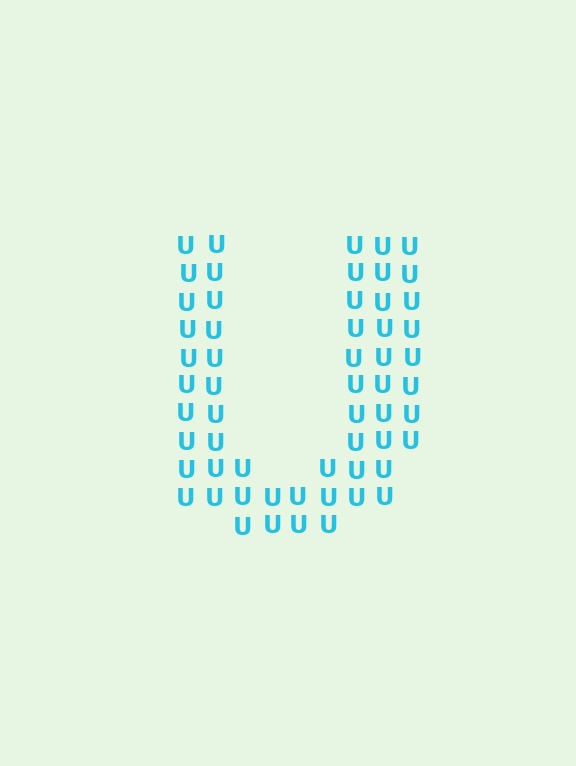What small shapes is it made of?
It is made of small letter U's.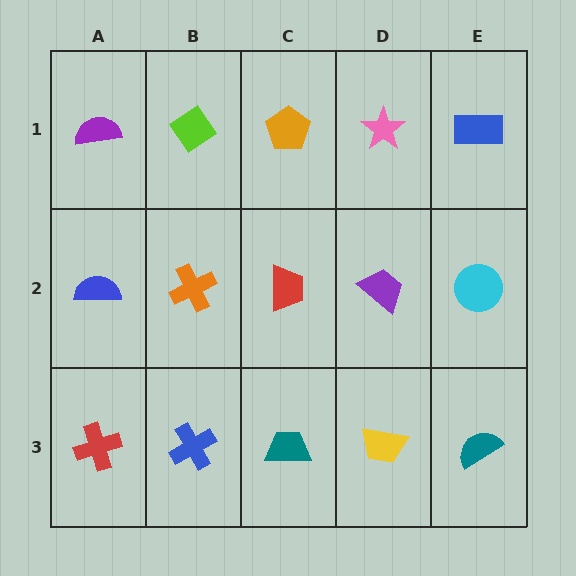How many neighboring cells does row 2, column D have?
4.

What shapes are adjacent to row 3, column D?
A purple trapezoid (row 2, column D), a teal trapezoid (row 3, column C), a teal semicircle (row 3, column E).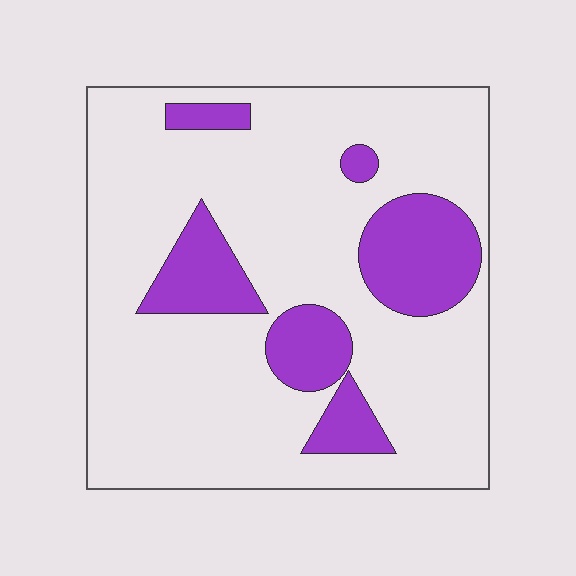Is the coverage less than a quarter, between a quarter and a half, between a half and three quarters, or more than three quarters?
Less than a quarter.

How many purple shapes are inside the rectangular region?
6.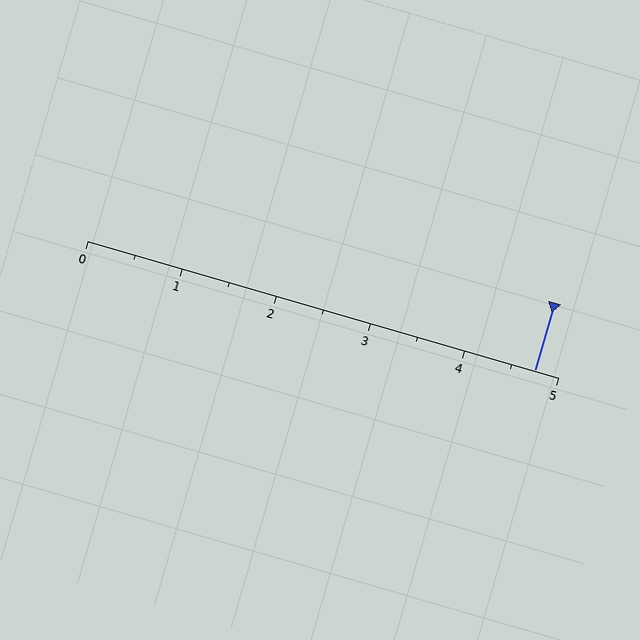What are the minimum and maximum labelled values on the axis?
The axis runs from 0 to 5.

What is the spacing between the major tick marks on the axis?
The major ticks are spaced 1 apart.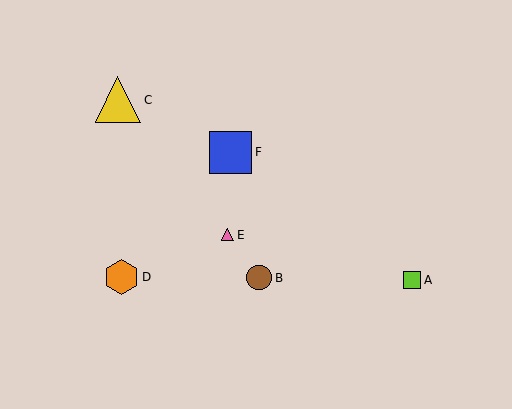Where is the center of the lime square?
The center of the lime square is at (412, 280).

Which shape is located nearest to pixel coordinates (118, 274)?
The orange hexagon (labeled D) at (121, 277) is nearest to that location.